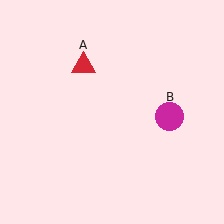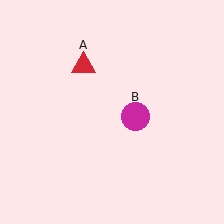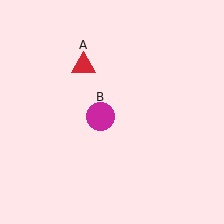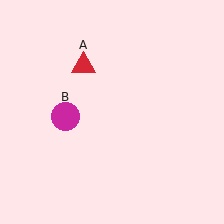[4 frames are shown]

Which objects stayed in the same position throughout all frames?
Red triangle (object A) remained stationary.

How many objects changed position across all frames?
1 object changed position: magenta circle (object B).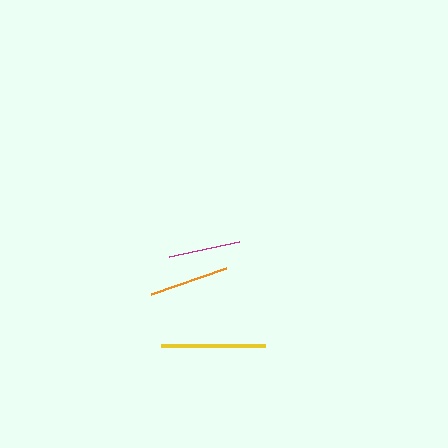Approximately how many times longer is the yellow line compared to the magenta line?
The yellow line is approximately 1.5 times the length of the magenta line.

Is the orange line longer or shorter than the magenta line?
The orange line is longer than the magenta line.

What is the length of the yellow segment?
The yellow segment is approximately 104 pixels long.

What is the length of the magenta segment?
The magenta segment is approximately 71 pixels long.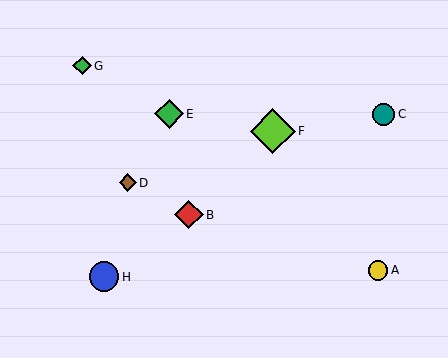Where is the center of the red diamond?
The center of the red diamond is at (189, 215).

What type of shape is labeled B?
Shape B is a red diamond.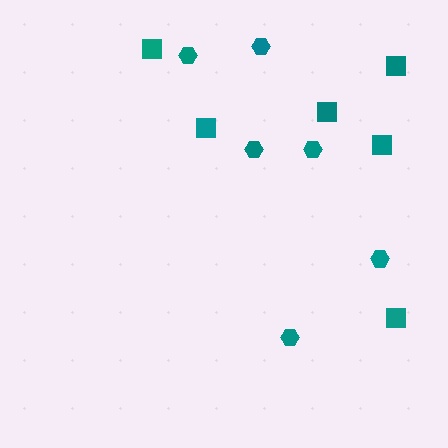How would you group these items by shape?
There are 2 groups: one group of squares (6) and one group of hexagons (6).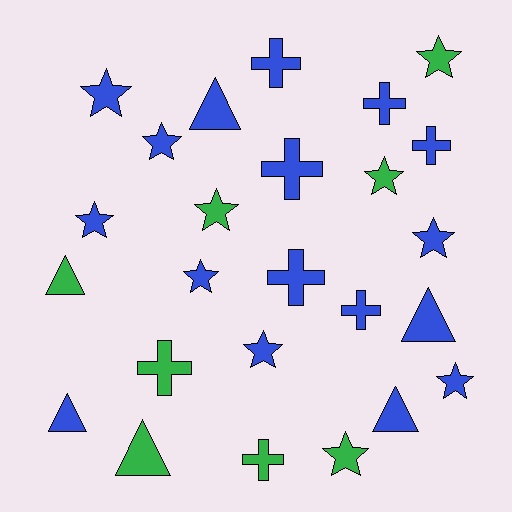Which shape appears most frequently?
Star, with 11 objects.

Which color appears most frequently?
Blue, with 17 objects.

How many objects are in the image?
There are 25 objects.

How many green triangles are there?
There are 2 green triangles.